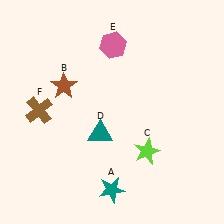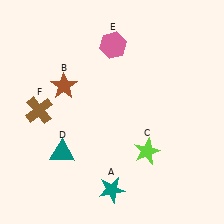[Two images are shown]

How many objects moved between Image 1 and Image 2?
1 object moved between the two images.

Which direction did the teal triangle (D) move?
The teal triangle (D) moved left.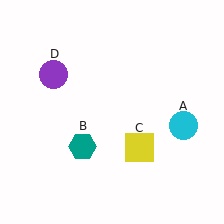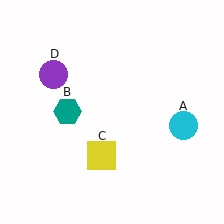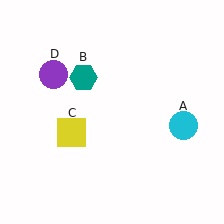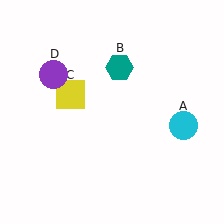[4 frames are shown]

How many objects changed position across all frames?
2 objects changed position: teal hexagon (object B), yellow square (object C).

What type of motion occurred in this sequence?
The teal hexagon (object B), yellow square (object C) rotated clockwise around the center of the scene.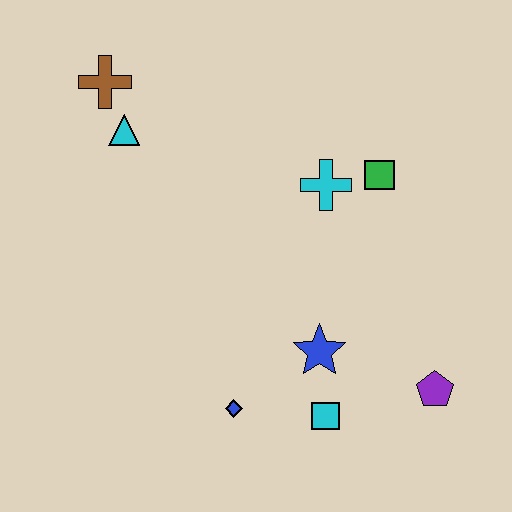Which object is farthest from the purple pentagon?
The brown cross is farthest from the purple pentagon.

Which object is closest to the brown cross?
The cyan triangle is closest to the brown cross.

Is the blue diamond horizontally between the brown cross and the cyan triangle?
No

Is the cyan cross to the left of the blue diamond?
No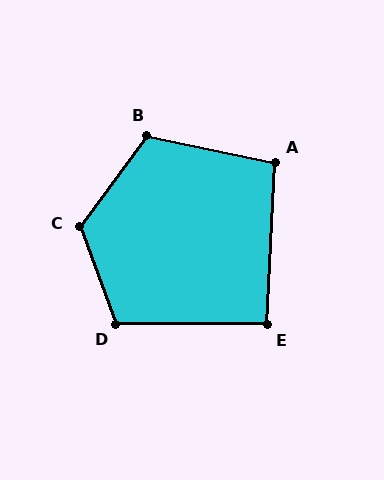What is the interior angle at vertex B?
Approximately 115 degrees (obtuse).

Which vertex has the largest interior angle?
C, at approximately 123 degrees.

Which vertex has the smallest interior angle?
E, at approximately 92 degrees.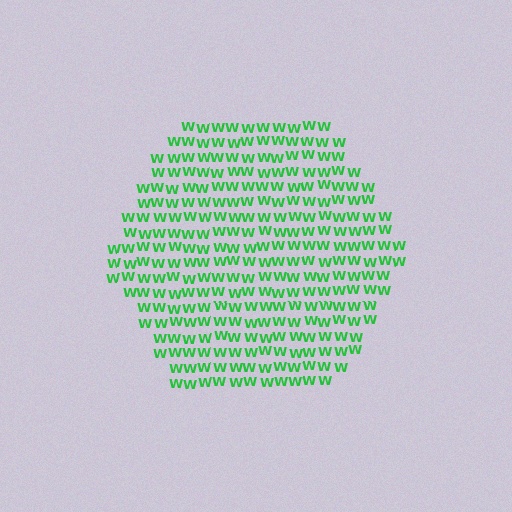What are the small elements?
The small elements are letter W's.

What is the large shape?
The large shape is a hexagon.